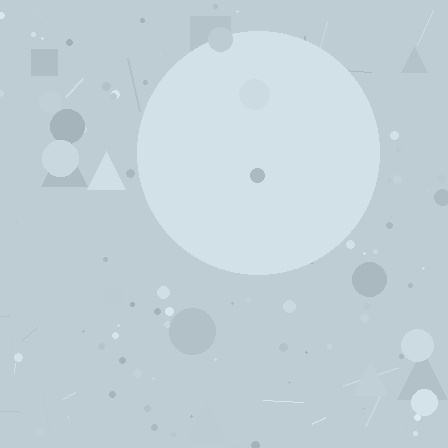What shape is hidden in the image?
A circle is hidden in the image.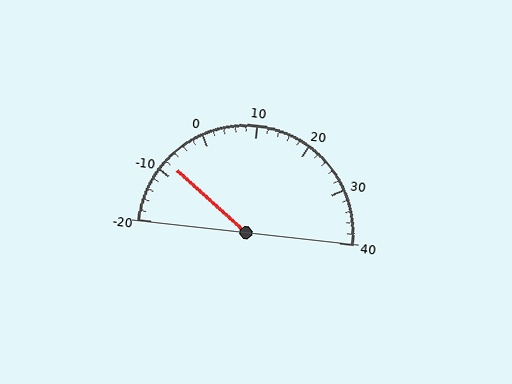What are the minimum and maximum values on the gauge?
The gauge ranges from -20 to 40.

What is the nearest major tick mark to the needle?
The nearest major tick mark is -10.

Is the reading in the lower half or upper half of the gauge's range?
The reading is in the lower half of the range (-20 to 40).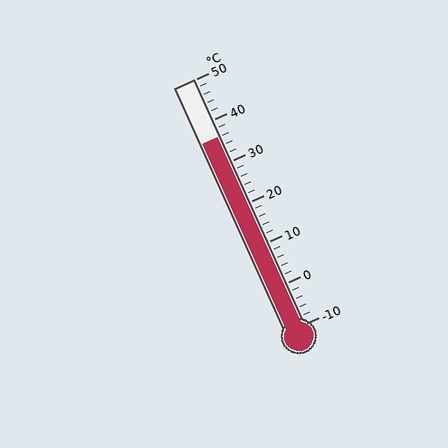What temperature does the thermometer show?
The thermometer shows approximately 36°C.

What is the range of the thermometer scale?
The thermometer scale ranges from -10°C to 50°C.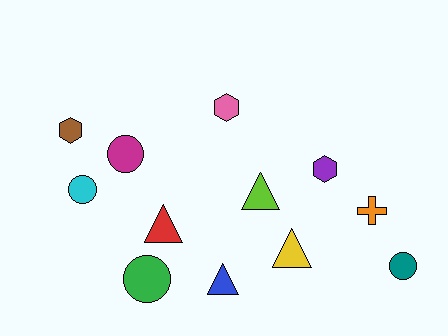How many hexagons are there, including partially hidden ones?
There are 3 hexagons.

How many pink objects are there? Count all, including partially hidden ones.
There is 1 pink object.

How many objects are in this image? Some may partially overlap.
There are 12 objects.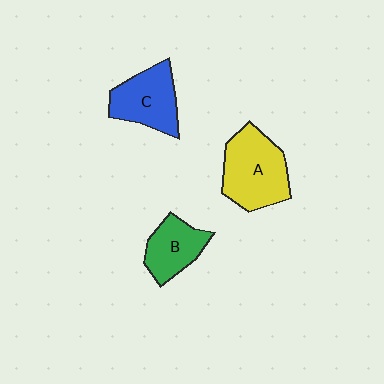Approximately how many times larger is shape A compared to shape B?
Approximately 1.6 times.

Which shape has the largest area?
Shape A (yellow).